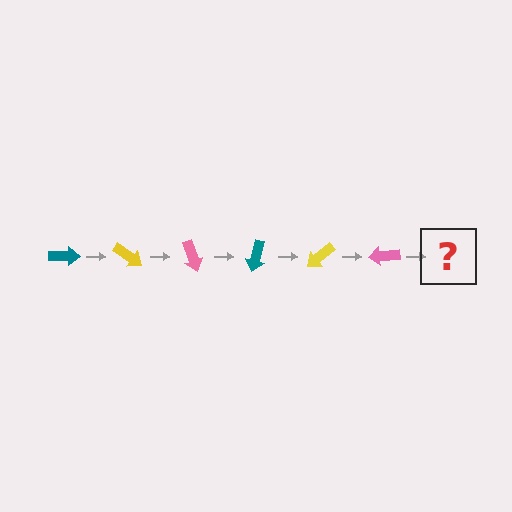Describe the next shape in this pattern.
It should be a teal arrow, rotated 210 degrees from the start.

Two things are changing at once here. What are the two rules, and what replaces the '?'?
The two rules are that it rotates 35 degrees each step and the color cycles through teal, yellow, and pink. The '?' should be a teal arrow, rotated 210 degrees from the start.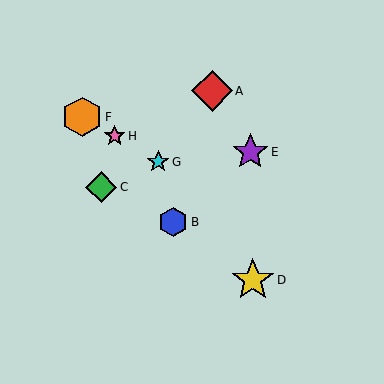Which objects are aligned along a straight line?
Objects F, G, H are aligned along a straight line.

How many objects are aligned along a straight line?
3 objects (F, G, H) are aligned along a straight line.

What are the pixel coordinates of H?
Object H is at (115, 136).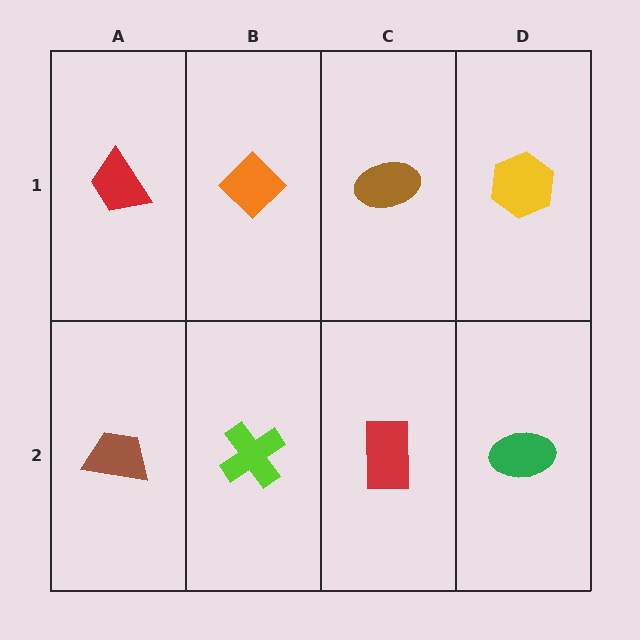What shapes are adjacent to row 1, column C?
A red rectangle (row 2, column C), an orange diamond (row 1, column B), a yellow hexagon (row 1, column D).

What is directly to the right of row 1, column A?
An orange diamond.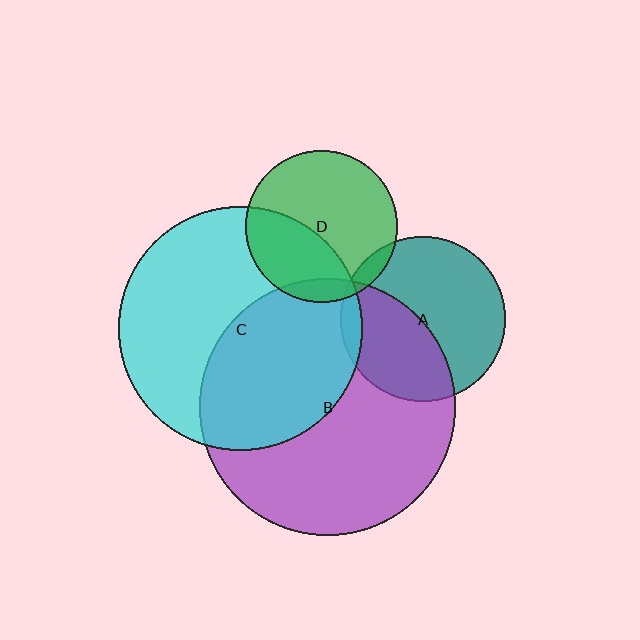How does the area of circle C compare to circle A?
Approximately 2.2 times.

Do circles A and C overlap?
Yes.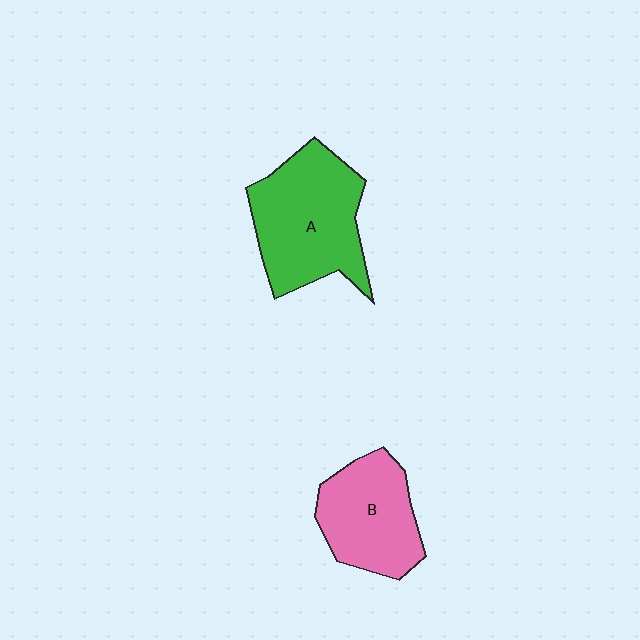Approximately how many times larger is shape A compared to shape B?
Approximately 1.3 times.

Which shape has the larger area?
Shape A (green).